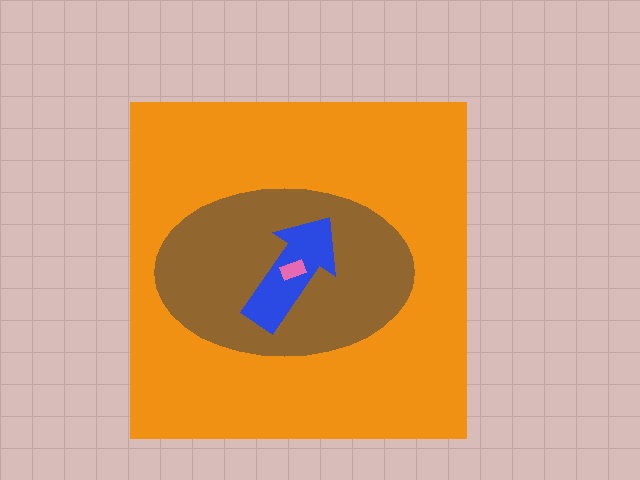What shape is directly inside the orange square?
The brown ellipse.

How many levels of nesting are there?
4.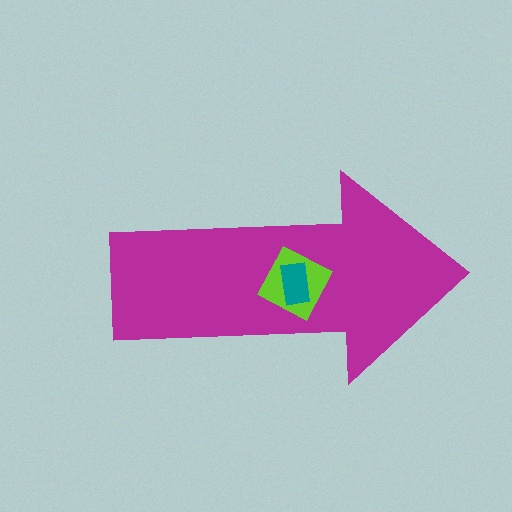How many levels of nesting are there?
3.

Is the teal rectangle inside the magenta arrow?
Yes.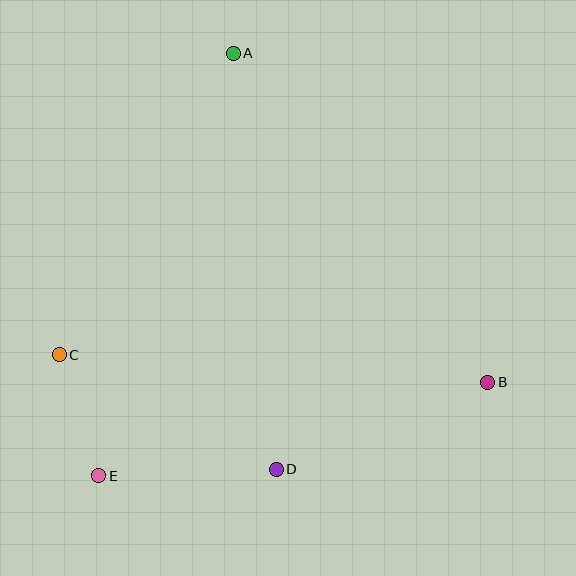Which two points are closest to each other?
Points C and E are closest to each other.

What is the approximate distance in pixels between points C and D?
The distance between C and D is approximately 245 pixels.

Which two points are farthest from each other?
Points A and E are farthest from each other.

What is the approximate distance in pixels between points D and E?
The distance between D and E is approximately 178 pixels.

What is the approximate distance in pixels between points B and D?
The distance between B and D is approximately 229 pixels.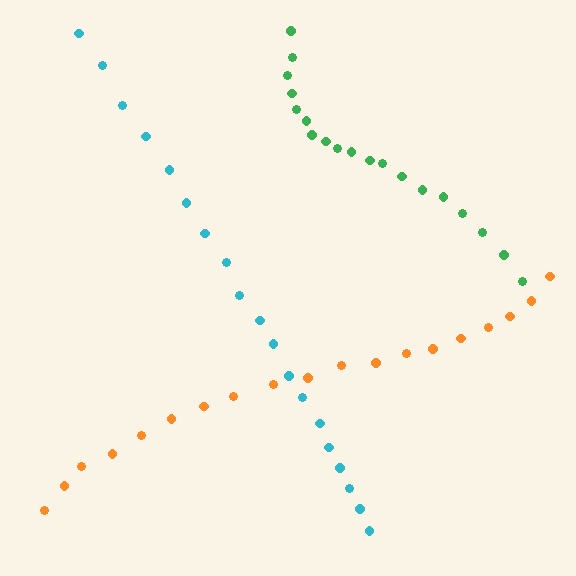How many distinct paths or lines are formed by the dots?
There are 3 distinct paths.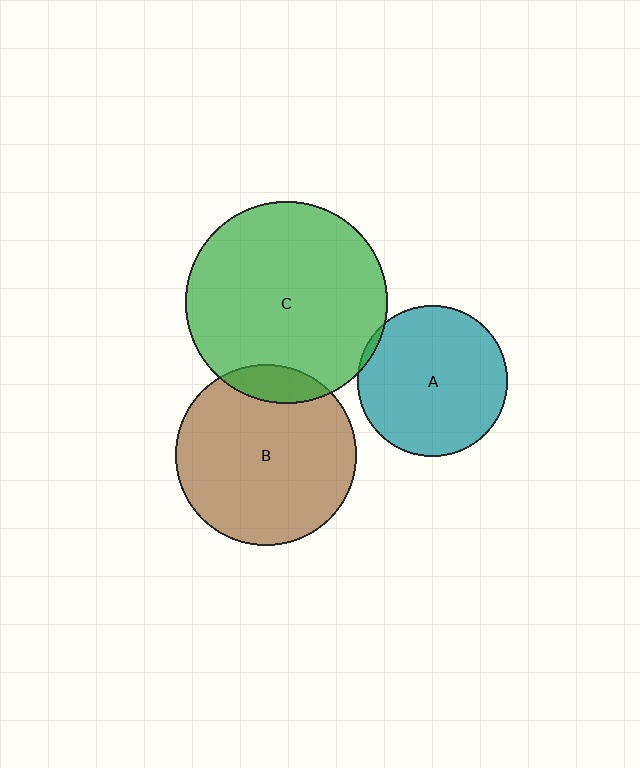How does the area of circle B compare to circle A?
Approximately 1.5 times.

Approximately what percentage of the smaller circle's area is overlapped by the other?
Approximately 10%.